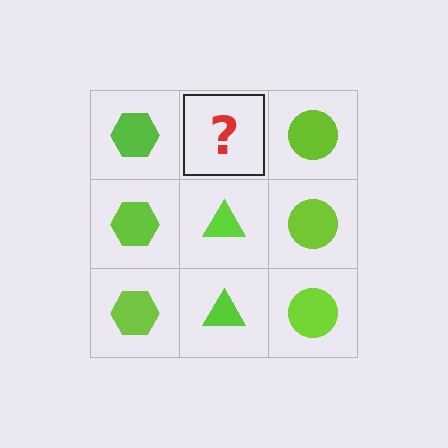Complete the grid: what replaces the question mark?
The question mark should be replaced with a lime triangle.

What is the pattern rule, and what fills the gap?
The rule is that each column has a consistent shape. The gap should be filled with a lime triangle.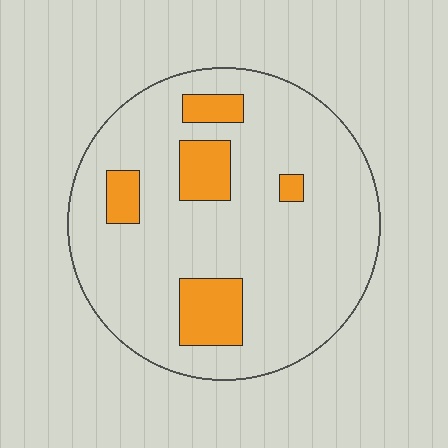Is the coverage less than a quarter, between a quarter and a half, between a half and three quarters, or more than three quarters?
Less than a quarter.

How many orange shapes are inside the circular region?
5.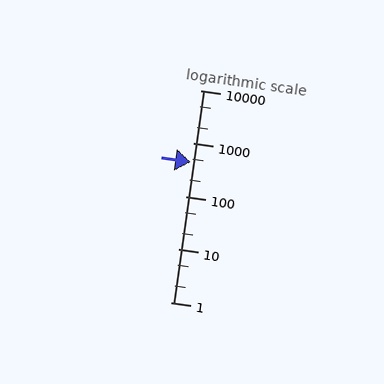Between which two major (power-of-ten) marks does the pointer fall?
The pointer is between 100 and 1000.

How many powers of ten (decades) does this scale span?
The scale spans 4 decades, from 1 to 10000.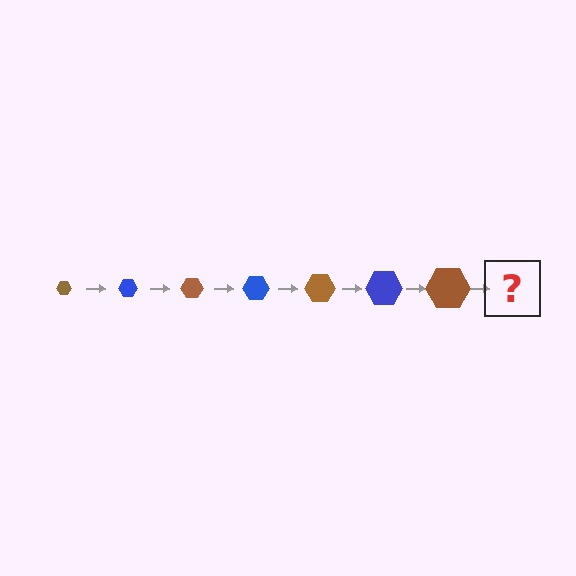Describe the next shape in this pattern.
It should be a blue hexagon, larger than the previous one.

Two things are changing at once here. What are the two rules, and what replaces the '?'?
The two rules are that the hexagon grows larger each step and the color cycles through brown and blue. The '?' should be a blue hexagon, larger than the previous one.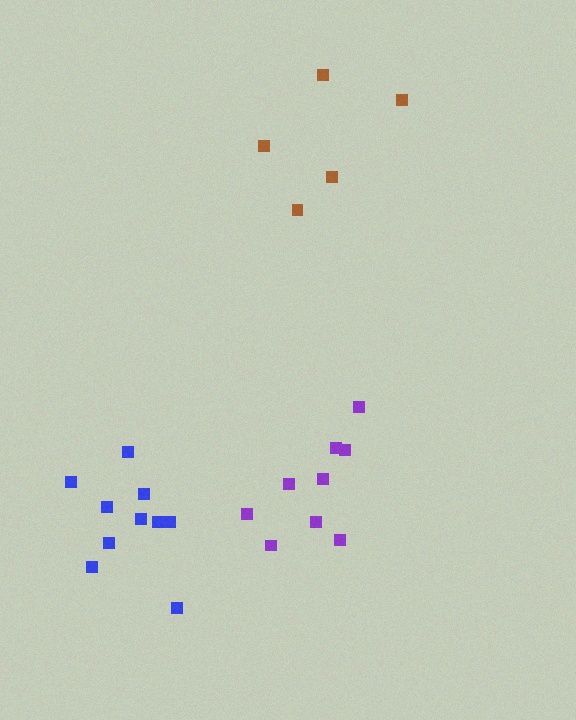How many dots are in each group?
Group 1: 9 dots, Group 2: 5 dots, Group 3: 10 dots (24 total).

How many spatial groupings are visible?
There are 3 spatial groupings.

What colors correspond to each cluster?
The clusters are colored: purple, brown, blue.